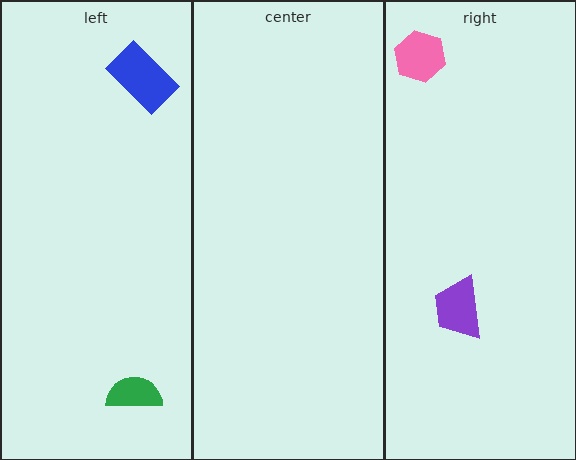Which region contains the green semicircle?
The left region.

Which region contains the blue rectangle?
The left region.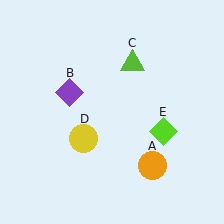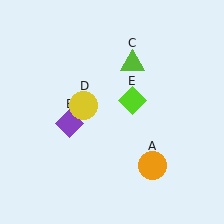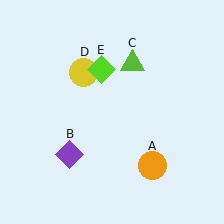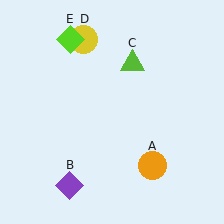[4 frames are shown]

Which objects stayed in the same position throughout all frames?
Orange circle (object A) and lime triangle (object C) remained stationary.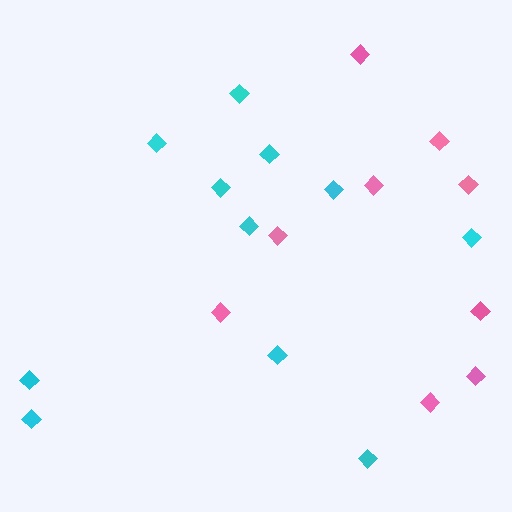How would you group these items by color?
There are 2 groups: one group of cyan diamonds (11) and one group of pink diamonds (9).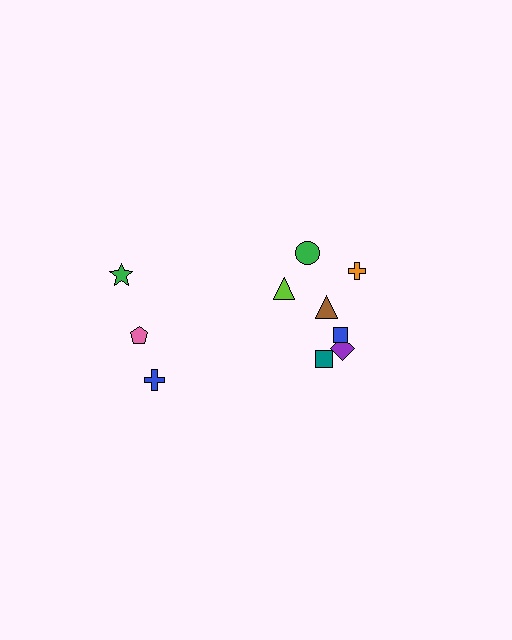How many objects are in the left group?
There are 3 objects.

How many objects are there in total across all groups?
There are 10 objects.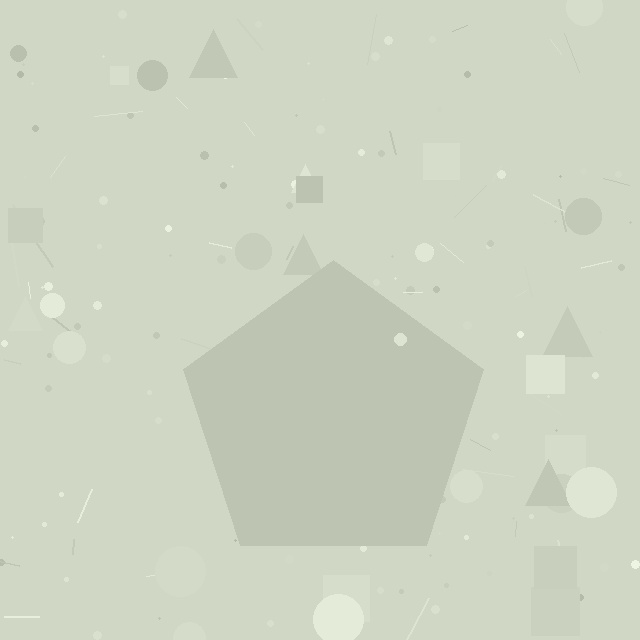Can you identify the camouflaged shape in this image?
The camouflaged shape is a pentagon.